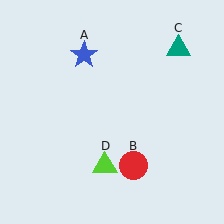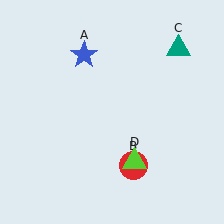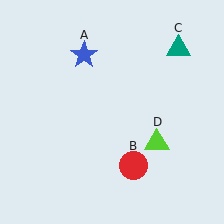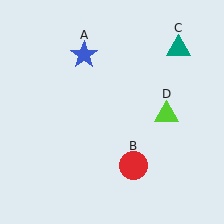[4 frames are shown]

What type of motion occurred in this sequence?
The lime triangle (object D) rotated counterclockwise around the center of the scene.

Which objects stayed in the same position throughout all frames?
Blue star (object A) and red circle (object B) and teal triangle (object C) remained stationary.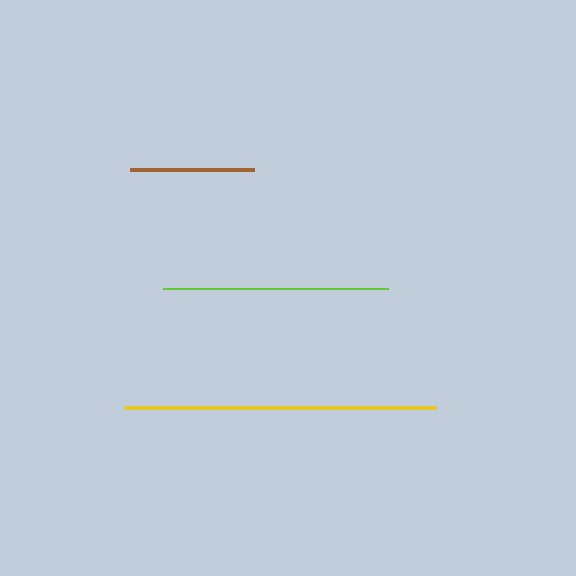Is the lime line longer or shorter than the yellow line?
The yellow line is longer than the lime line.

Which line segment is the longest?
The yellow line is the longest at approximately 311 pixels.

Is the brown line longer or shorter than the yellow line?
The yellow line is longer than the brown line.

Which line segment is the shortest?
The brown line is the shortest at approximately 125 pixels.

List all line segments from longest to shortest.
From longest to shortest: yellow, lime, brown.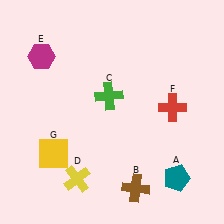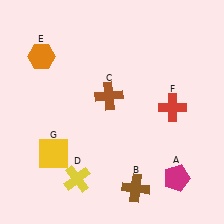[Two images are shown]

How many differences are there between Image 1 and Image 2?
There are 3 differences between the two images.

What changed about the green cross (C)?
In Image 1, C is green. In Image 2, it changed to brown.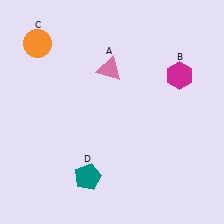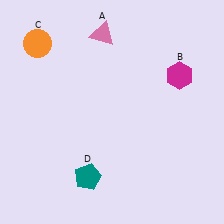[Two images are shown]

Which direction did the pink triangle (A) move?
The pink triangle (A) moved up.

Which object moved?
The pink triangle (A) moved up.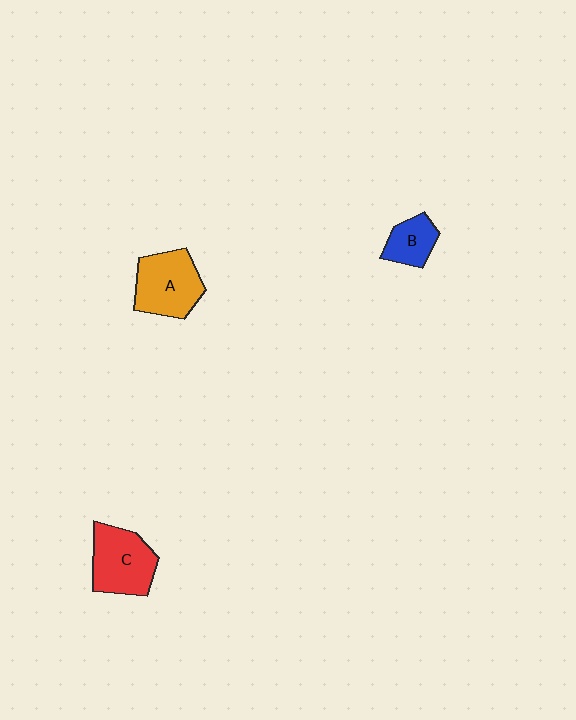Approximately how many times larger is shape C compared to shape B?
Approximately 1.8 times.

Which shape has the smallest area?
Shape B (blue).